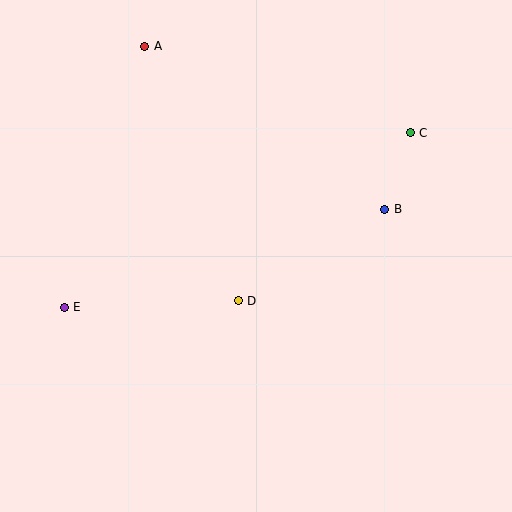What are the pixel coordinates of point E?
Point E is at (64, 307).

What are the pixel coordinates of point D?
Point D is at (238, 301).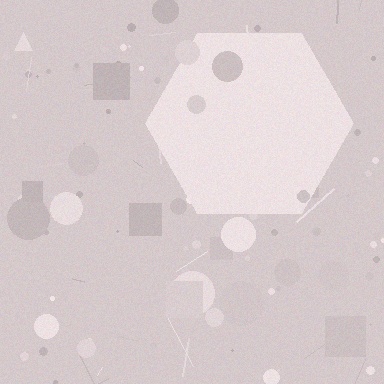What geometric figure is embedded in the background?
A hexagon is embedded in the background.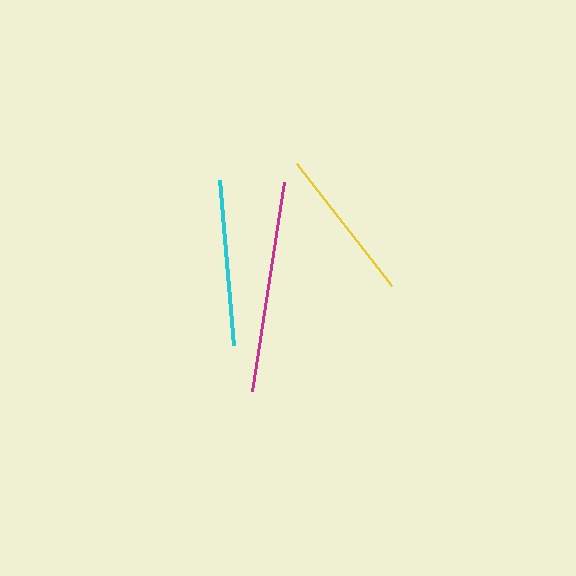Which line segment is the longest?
The magenta line is the longest at approximately 211 pixels.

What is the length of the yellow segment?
The yellow segment is approximately 154 pixels long.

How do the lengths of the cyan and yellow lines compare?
The cyan and yellow lines are approximately the same length.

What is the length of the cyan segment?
The cyan segment is approximately 166 pixels long.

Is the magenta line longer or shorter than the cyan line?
The magenta line is longer than the cyan line.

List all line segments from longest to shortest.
From longest to shortest: magenta, cyan, yellow.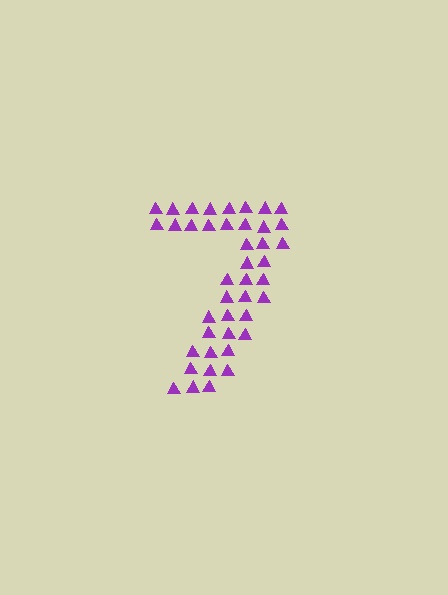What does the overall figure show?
The overall figure shows the digit 7.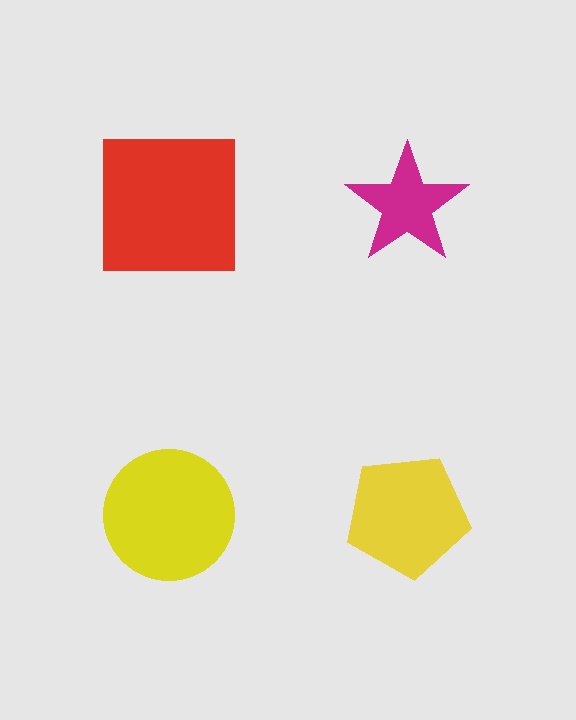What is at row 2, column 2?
A yellow pentagon.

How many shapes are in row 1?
2 shapes.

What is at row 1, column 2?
A magenta star.